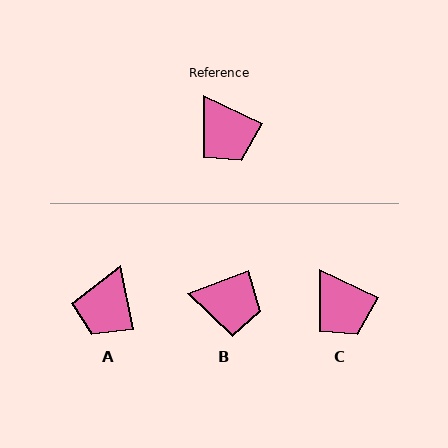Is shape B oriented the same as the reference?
No, it is off by about 46 degrees.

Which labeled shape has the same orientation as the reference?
C.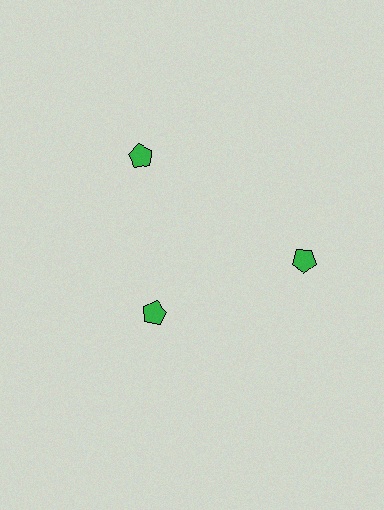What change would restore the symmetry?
The symmetry would be restored by moving it outward, back onto the ring so that all 3 pentagons sit at equal angles and equal distance from the center.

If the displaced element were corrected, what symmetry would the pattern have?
It would have 3-fold rotational symmetry — the pattern would map onto itself every 120 degrees.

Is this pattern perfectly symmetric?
No. The 3 green pentagons are arranged in a ring, but one element near the 7 o'clock position is pulled inward toward the center, breaking the 3-fold rotational symmetry.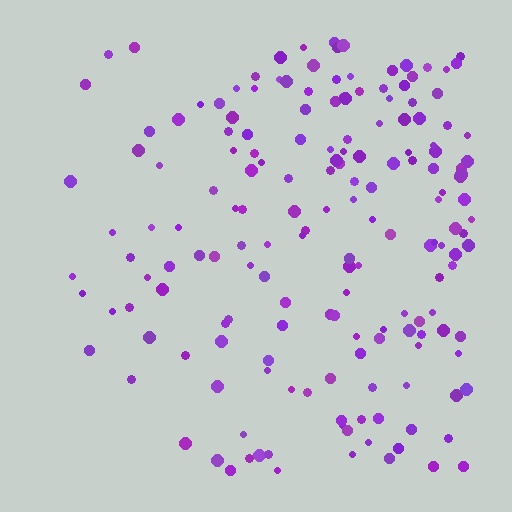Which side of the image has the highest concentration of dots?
The right.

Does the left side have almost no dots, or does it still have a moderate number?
Still a moderate number, just noticeably fewer than the right.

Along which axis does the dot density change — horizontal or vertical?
Horizontal.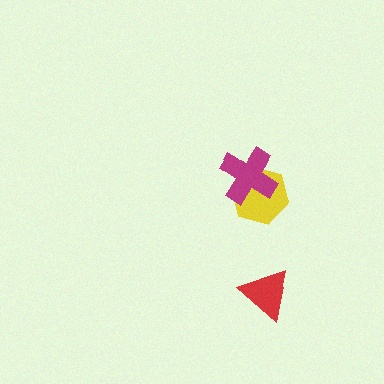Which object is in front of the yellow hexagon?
The magenta cross is in front of the yellow hexagon.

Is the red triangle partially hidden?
No, no other shape covers it.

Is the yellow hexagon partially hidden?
Yes, it is partially covered by another shape.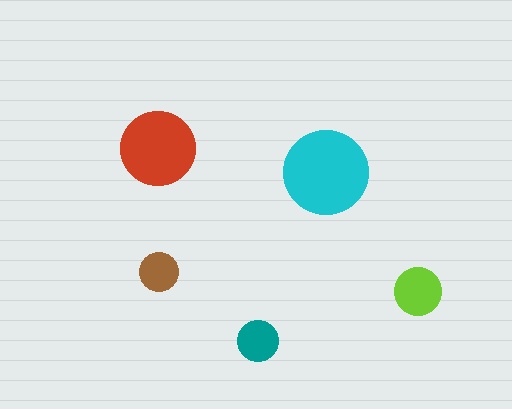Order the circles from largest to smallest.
the cyan one, the red one, the lime one, the teal one, the brown one.